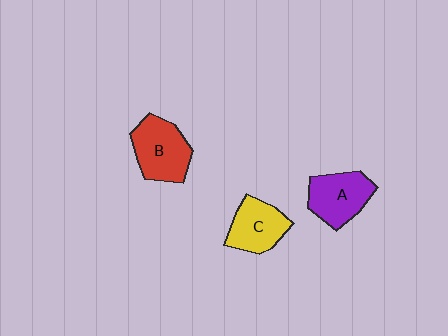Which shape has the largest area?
Shape B (red).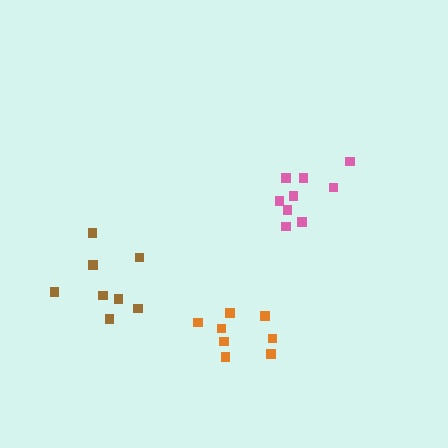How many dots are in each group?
Group 1: 9 dots, Group 2: 8 dots, Group 3: 8 dots (25 total).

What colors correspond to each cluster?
The clusters are colored: pink, brown, orange.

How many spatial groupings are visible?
There are 3 spatial groupings.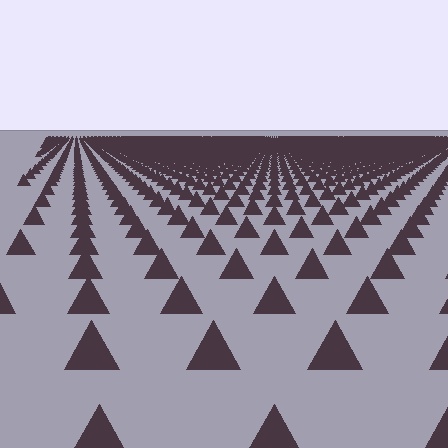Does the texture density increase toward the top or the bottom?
Density increases toward the top.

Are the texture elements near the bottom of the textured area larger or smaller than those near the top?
Larger. Near the bottom, elements are closer to the viewer and appear at a bigger on-screen size.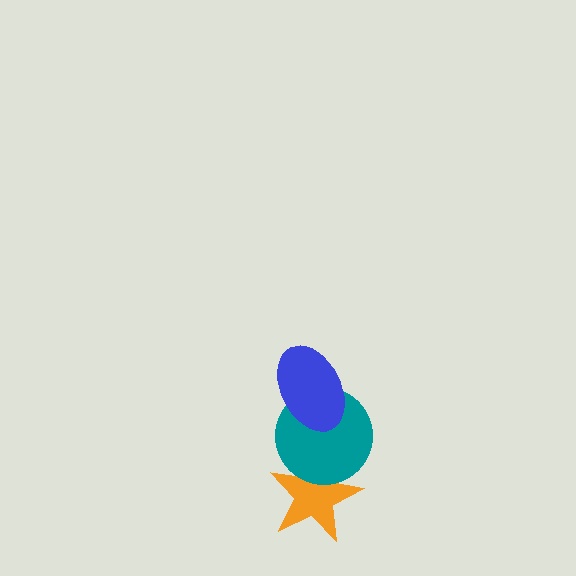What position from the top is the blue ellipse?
The blue ellipse is 1st from the top.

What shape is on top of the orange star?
The teal circle is on top of the orange star.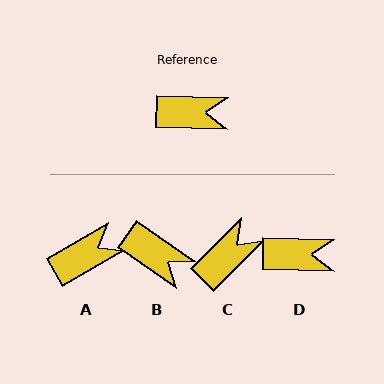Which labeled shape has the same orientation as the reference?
D.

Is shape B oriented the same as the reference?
No, it is off by about 33 degrees.